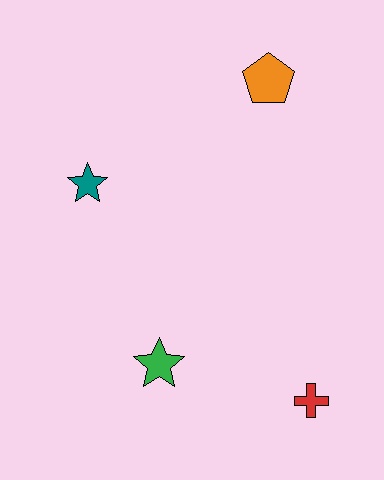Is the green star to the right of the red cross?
No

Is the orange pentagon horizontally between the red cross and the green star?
Yes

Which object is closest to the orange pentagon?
The teal star is closest to the orange pentagon.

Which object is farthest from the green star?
The orange pentagon is farthest from the green star.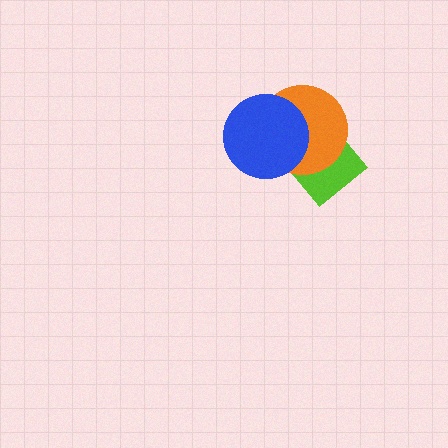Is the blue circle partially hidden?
No, no other shape covers it.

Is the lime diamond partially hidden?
Yes, it is partially covered by another shape.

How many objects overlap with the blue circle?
2 objects overlap with the blue circle.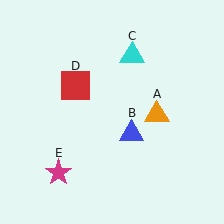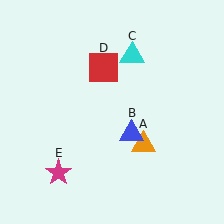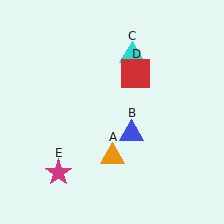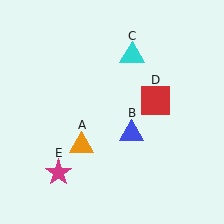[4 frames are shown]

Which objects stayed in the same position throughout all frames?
Blue triangle (object B) and cyan triangle (object C) and magenta star (object E) remained stationary.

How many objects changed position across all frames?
2 objects changed position: orange triangle (object A), red square (object D).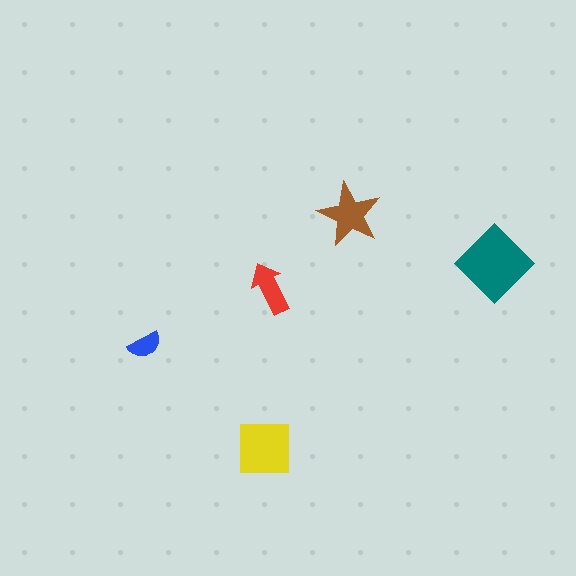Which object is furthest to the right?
The teal diamond is rightmost.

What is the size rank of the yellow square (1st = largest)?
2nd.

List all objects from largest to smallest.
The teal diamond, the yellow square, the brown star, the red arrow, the blue semicircle.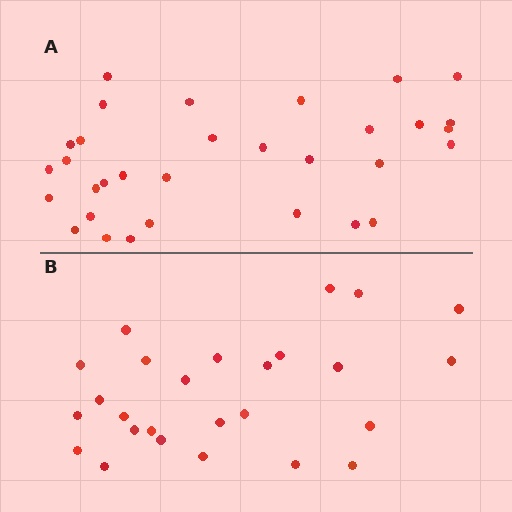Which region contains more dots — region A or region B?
Region A (the top region) has more dots.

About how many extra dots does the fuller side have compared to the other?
Region A has about 6 more dots than region B.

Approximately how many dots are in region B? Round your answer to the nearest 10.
About 30 dots. (The exact count is 26, which rounds to 30.)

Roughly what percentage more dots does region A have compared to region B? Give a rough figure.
About 25% more.